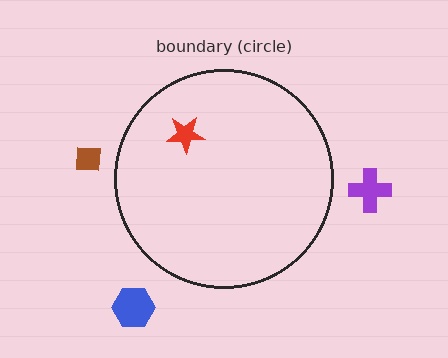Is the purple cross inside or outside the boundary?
Outside.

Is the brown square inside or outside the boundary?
Outside.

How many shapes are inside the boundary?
1 inside, 3 outside.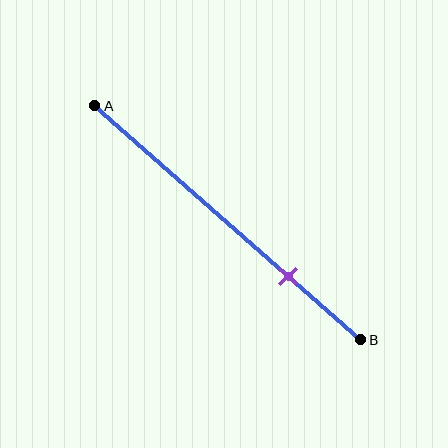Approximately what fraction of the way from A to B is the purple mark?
The purple mark is approximately 75% of the way from A to B.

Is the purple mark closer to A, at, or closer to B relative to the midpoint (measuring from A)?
The purple mark is closer to point B than the midpoint of segment AB.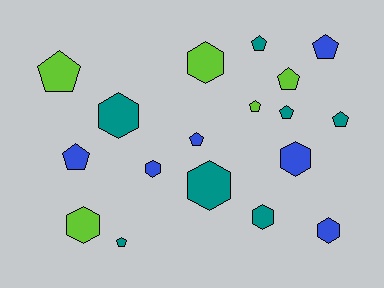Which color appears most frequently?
Teal, with 7 objects.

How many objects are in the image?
There are 18 objects.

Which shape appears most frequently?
Pentagon, with 10 objects.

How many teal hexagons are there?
There are 3 teal hexagons.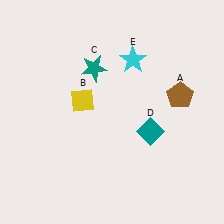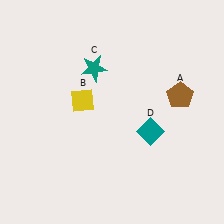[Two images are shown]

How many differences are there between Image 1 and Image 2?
There is 1 difference between the two images.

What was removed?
The cyan star (E) was removed in Image 2.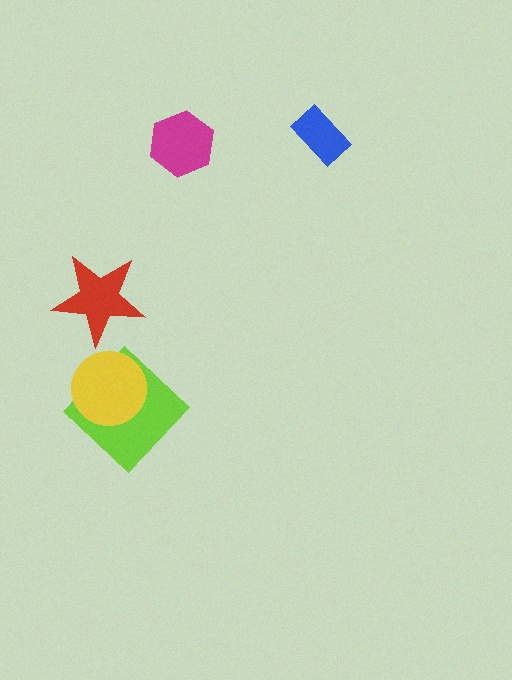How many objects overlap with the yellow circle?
1 object overlaps with the yellow circle.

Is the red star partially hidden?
No, no other shape covers it.